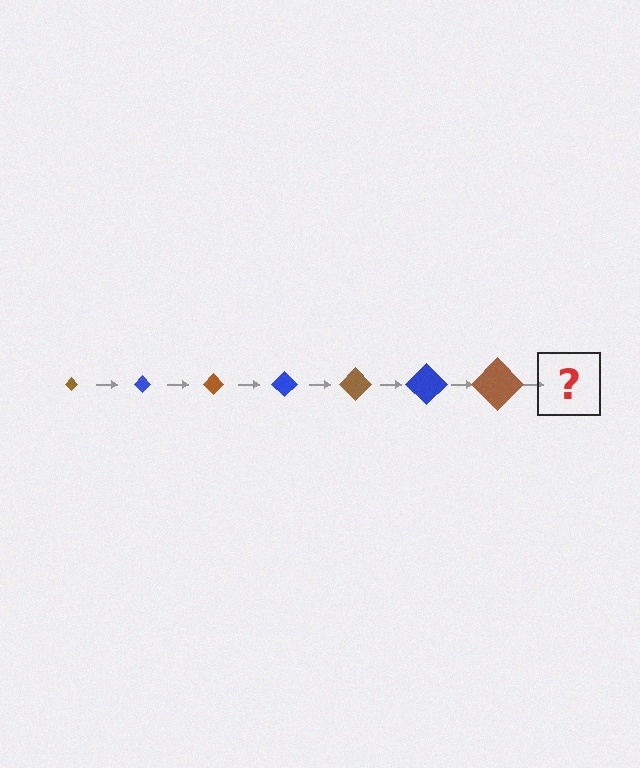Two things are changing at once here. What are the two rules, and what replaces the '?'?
The two rules are that the diamond grows larger each step and the color cycles through brown and blue. The '?' should be a blue diamond, larger than the previous one.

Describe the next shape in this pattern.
It should be a blue diamond, larger than the previous one.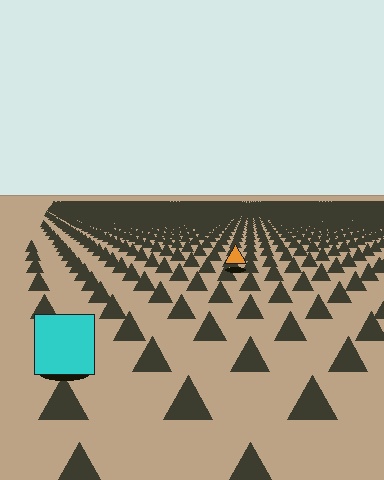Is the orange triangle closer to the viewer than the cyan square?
No. The cyan square is closer — you can tell from the texture gradient: the ground texture is coarser near it.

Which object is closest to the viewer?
The cyan square is closest. The texture marks near it are larger and more spread out.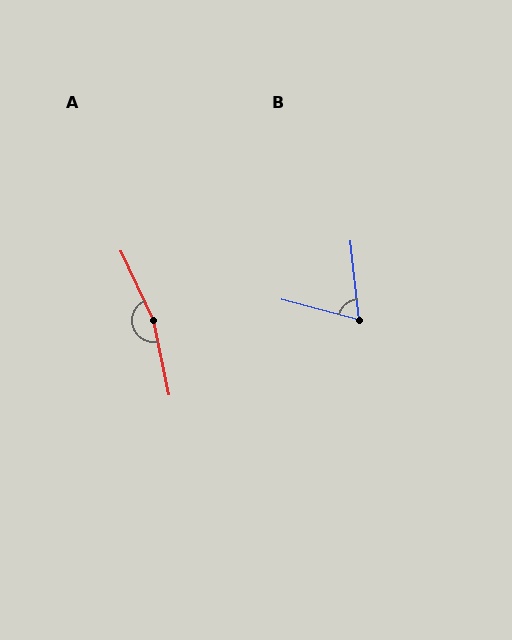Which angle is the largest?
A, at approximately 167 degrees.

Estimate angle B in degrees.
Approximately 69 degrees.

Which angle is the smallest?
B, at approximately 69 degrees.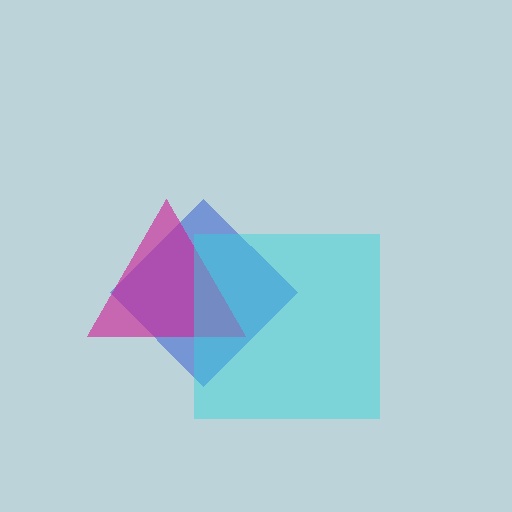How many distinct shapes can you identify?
There are 3 distinct shapes: a blue diamond, a magenta triangle, a cyan square.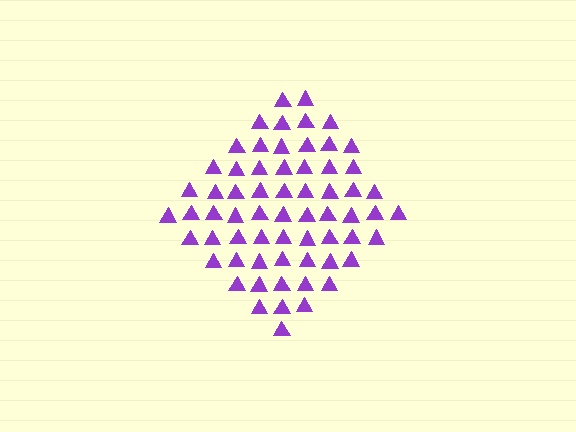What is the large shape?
The large shape is a diamond.